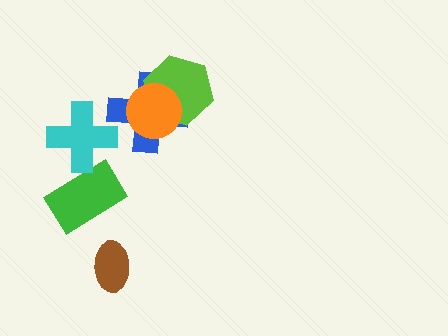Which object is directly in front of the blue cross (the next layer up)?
The lime hexagon is directly in front of the blue cross.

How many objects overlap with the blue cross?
2 objects overlap with the blue cross.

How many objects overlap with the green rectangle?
1 object overlaps with the green rectangle.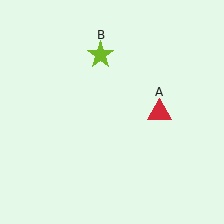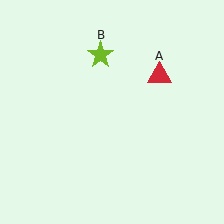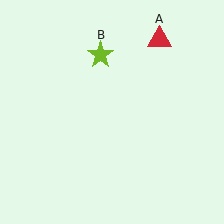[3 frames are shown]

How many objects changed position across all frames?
1 object changed position: red triangle (object A).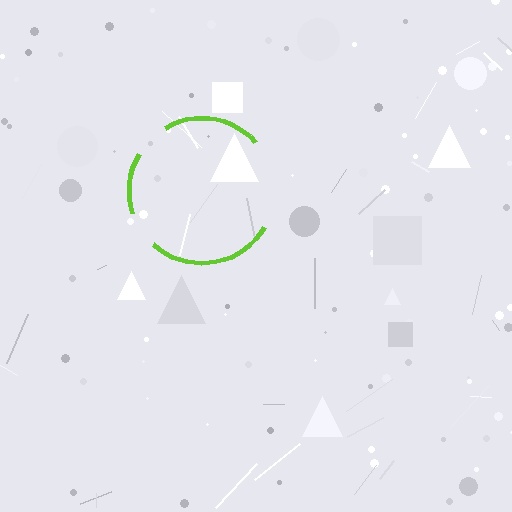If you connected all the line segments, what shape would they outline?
They would outline a circle.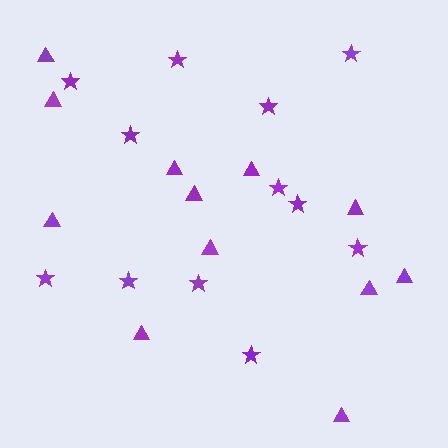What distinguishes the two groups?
There are 2 groups: one group of triangles (12) and one group of stars (12).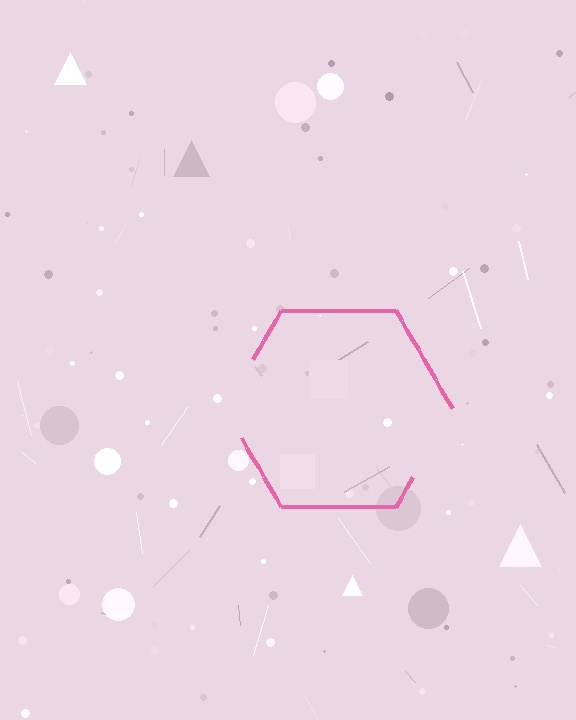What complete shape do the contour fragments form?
The contour fragments form a hexagon.